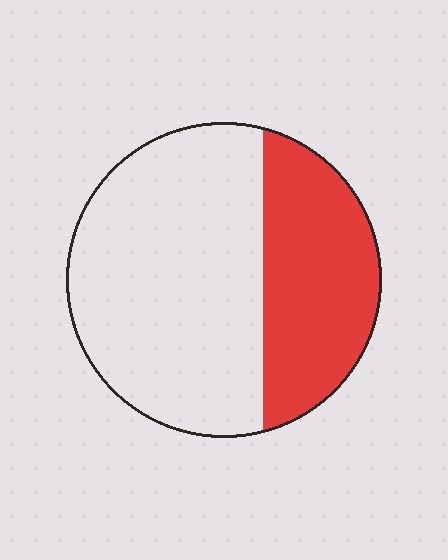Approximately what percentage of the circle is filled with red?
Approximately 35%.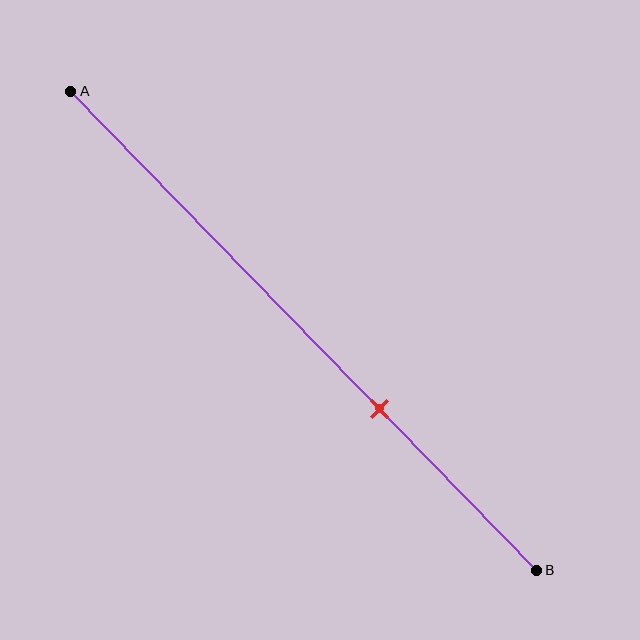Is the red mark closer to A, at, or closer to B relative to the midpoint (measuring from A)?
The red mark is closer to point B than the midpoint of segment AB.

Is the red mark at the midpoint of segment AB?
No, the mark is at about 65% from A, not at the 50% midpoint.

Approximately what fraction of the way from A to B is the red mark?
The red mark is approximately 65% of the way from A to B.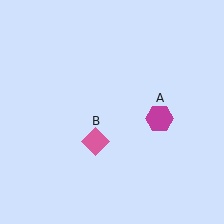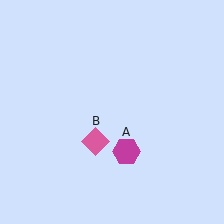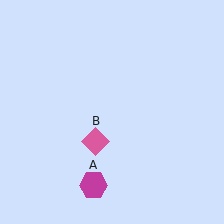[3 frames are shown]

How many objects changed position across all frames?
1 object changed position: magenta hexagon (object A).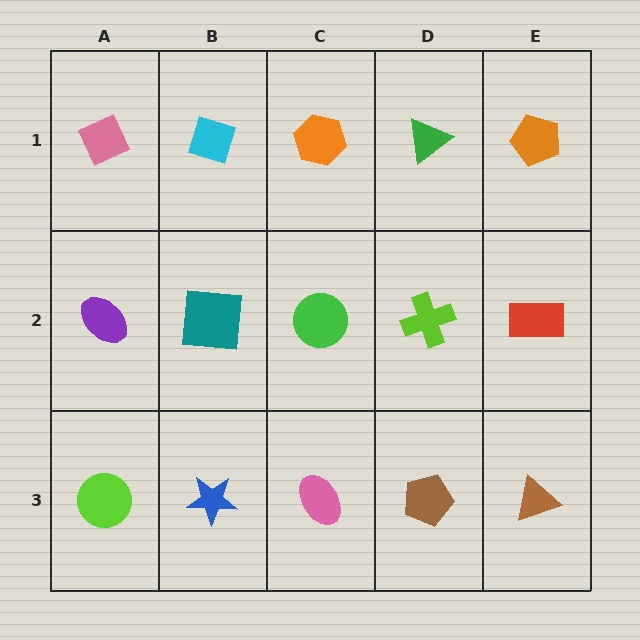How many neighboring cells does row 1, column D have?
3.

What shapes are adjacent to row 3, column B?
A teal square (row 2, column B), a lime circle (row 3, column A), a pink ellipse (row 3, column C).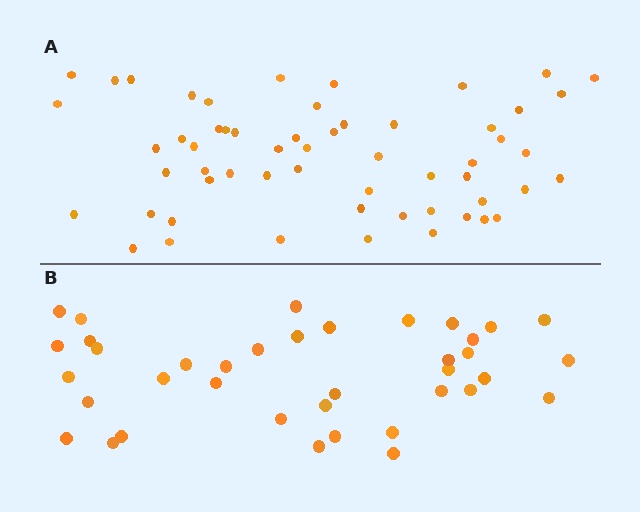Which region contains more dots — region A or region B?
Region A (the top region) has more dots.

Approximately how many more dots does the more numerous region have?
Region A has approximately 20 more dots than region B.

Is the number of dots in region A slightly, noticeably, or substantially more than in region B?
Region A has substantially more. The ratio is roughly 1.5 to 1.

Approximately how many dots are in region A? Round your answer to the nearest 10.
About 60 dots. (The exact count is 57, which rounds to 60.)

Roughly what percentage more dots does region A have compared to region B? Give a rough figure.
About 50% more.